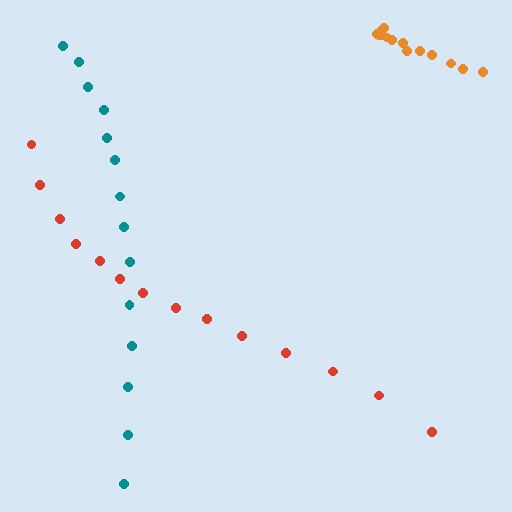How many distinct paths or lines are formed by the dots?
There are 3 distinct paths.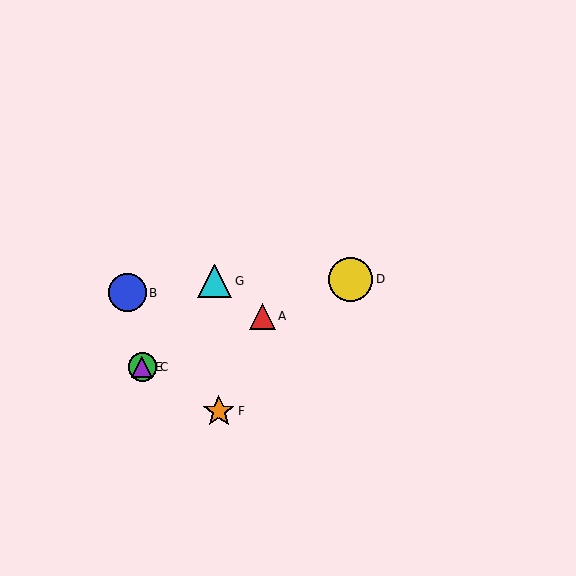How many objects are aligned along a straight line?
4 objects (A, C, D, E) are aligned along a straight line.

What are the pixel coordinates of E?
Object E is at (142, 367).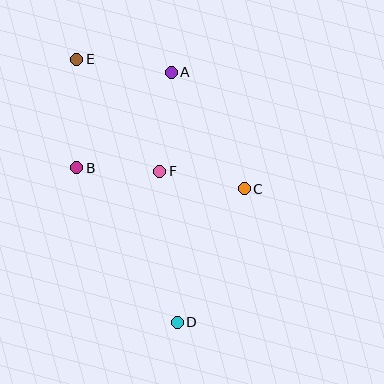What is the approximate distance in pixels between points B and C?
The distance between B and C is approximately 169 pixels.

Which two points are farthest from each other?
Points D and E are farthest from each other.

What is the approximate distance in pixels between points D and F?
The distance between D and F is approximately 152 pixels.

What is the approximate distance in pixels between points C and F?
The distance between C and F is approximately 86 pixels.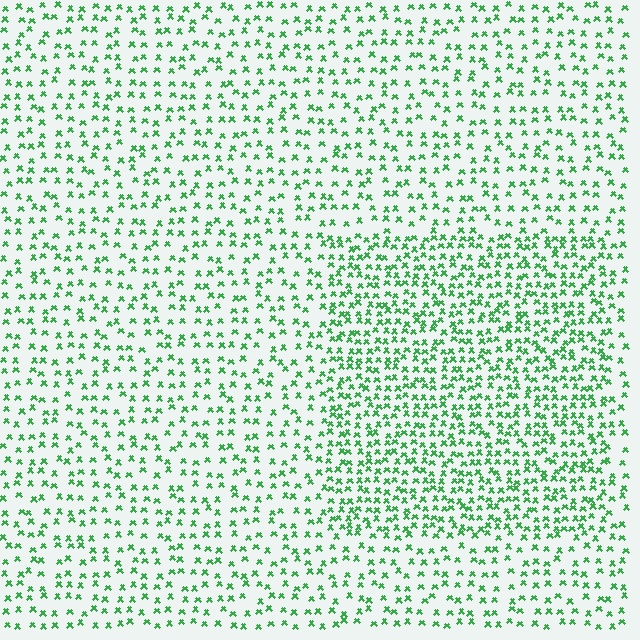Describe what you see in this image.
The image contains small green elements arranged at two different densities. A rectangle-shaped region is visible where the elements are more densely packed than the surrounding area.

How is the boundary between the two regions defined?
The boundary is defined by a change in element density (approximately 1.8x ratio). All elements are the same color, size, and shape.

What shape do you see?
I see a rectangle.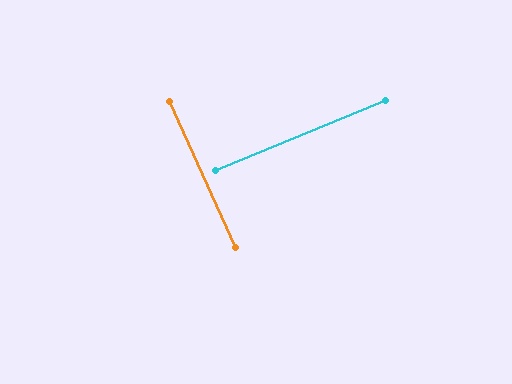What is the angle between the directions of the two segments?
Approximately 88 degrees.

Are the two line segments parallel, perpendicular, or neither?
Perpendicular — they meet at approximately 88°.